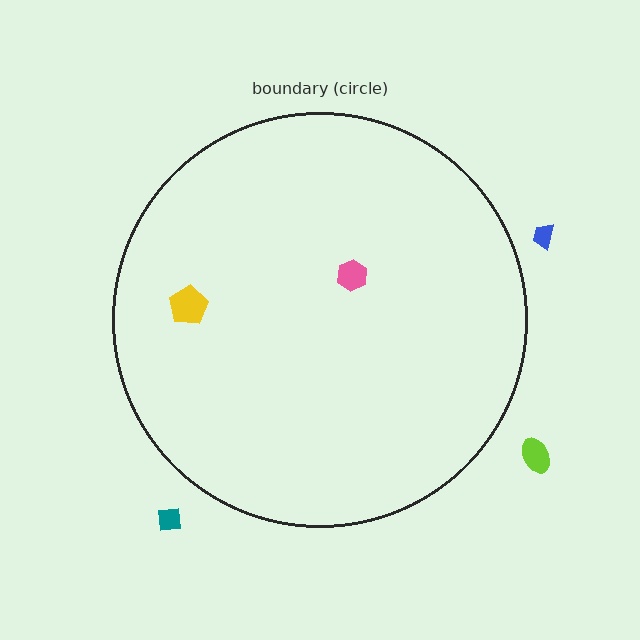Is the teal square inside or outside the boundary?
Outside.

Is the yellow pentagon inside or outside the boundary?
Inside.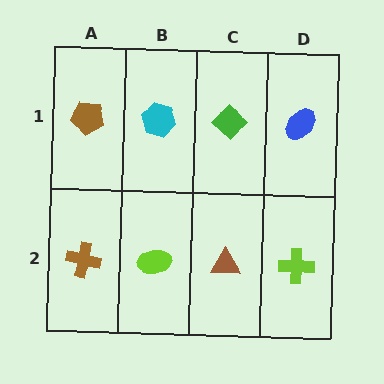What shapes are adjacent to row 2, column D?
A blue ellipse (row 1, column D), a brown triangle (row 2, column C).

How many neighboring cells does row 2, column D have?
2.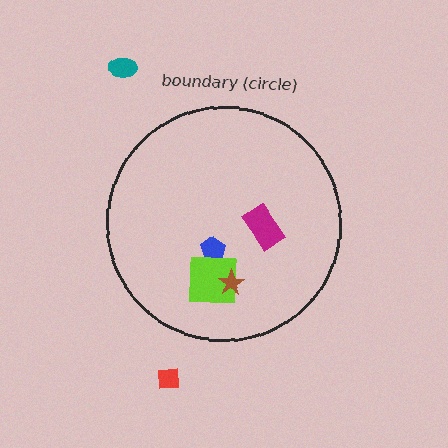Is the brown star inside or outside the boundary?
Inside.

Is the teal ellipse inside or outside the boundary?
Outside.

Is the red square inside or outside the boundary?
Outside.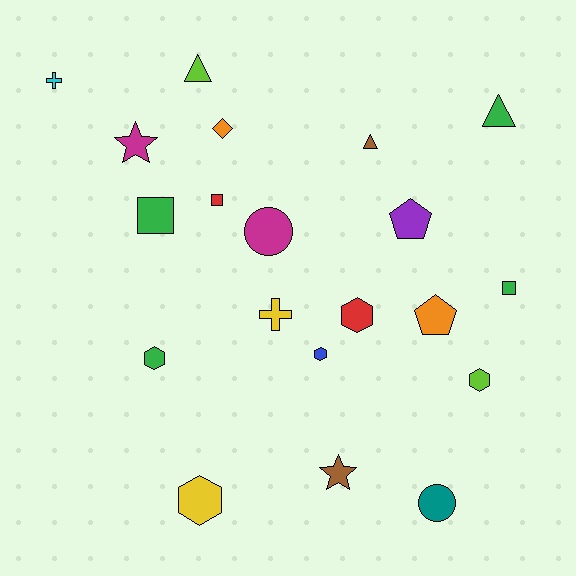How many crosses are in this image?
There are 2 crosses.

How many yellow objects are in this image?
There are 2 yellow objects.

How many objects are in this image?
There are 20 objects.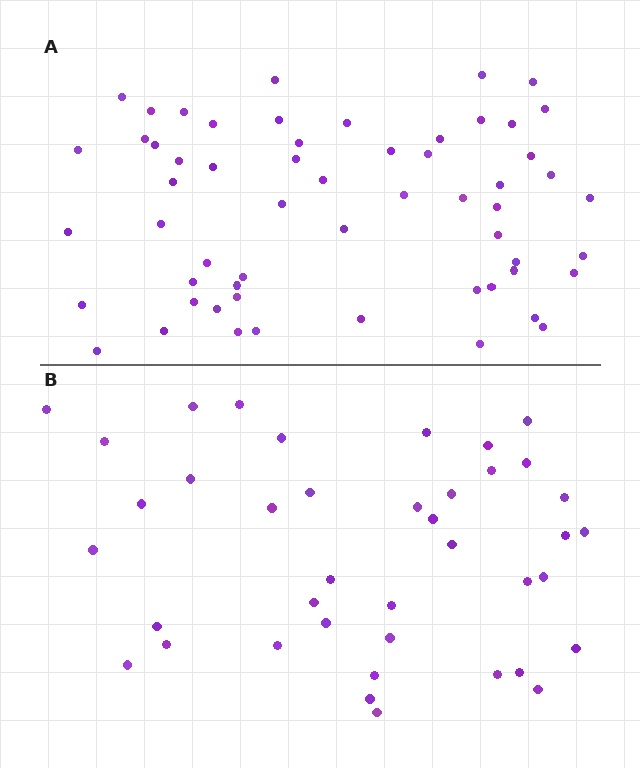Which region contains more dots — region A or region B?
Region A (the top region) has more dots.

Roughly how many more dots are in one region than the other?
Region A has approximately 20 more dots than region B.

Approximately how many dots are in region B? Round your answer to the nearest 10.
About 40 dots.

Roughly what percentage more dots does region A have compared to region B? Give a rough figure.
About 45% more.